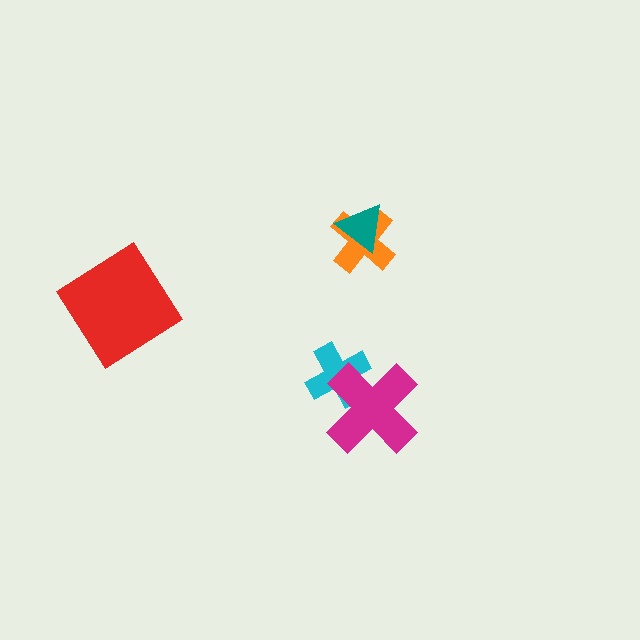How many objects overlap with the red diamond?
0 objects overlap with the red diamond.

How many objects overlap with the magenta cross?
1 object overlaps with the magenta cross.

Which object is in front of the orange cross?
The teal triangle is in front of the orange cross.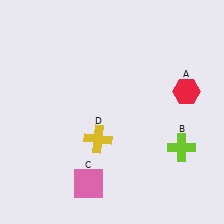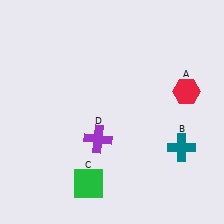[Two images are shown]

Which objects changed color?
B changed from lime to teal. C changed from pink to green. D changed from yellow to purple.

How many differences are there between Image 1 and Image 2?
There are 3 differences between the two images.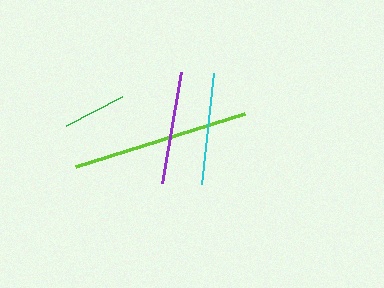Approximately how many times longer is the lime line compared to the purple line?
The lime line is approximately 1.6 times the length of the purple line.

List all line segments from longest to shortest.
From longest to shortest: lime, purple, cyan, green.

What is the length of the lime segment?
The lime segment is approximately 177 pixels long.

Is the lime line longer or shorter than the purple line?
The lime line is longer than the purple line.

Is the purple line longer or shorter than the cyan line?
The purple line is longer than the cyan line.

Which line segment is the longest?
The lime line is the longest at approximately 177 pixels.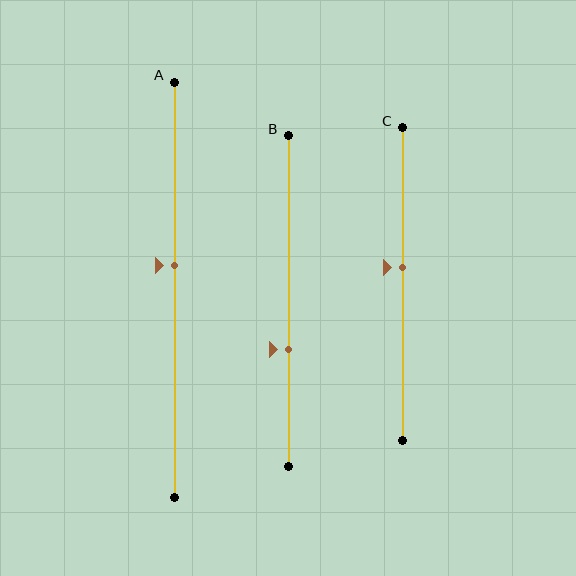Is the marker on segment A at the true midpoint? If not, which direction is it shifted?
No, the marker on segment A is shifted upward by about 6% of the segment length.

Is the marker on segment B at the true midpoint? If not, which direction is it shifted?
No, the marker on segment B is shifted downward by about 15% of the segment length.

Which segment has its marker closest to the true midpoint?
Segment C has its marker closest to the true midpoint.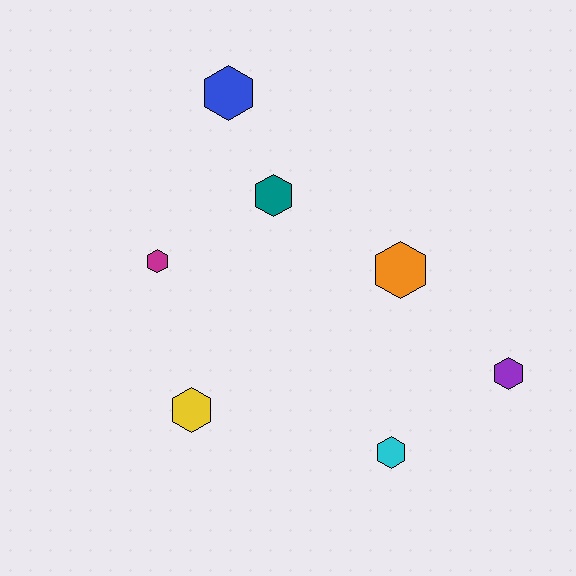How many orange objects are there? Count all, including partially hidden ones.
There is 1 orange object.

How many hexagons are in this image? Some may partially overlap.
There are 7 hexagons.